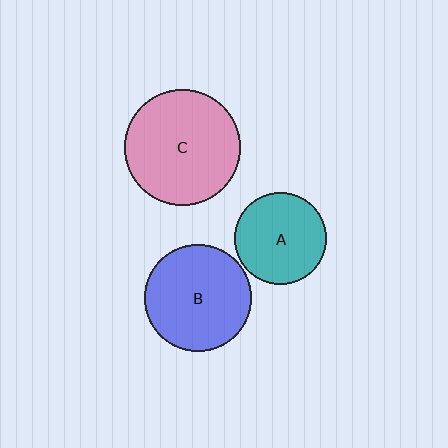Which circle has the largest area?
Circle C (pink).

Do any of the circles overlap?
No, none of the circles overlap.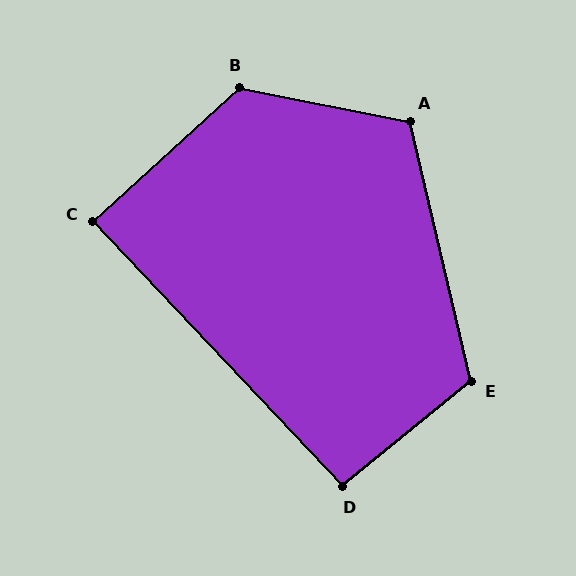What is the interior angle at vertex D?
Approximately 94 degrees (approximately right).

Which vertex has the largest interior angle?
B, at approximately 126 degrees.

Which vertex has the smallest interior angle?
C, at approximately 89 degrees.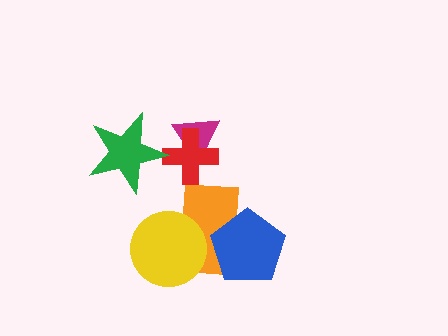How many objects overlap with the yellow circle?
1 object overlaps with the yellow circle.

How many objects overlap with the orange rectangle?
2 objects overlap with the orange rectangle.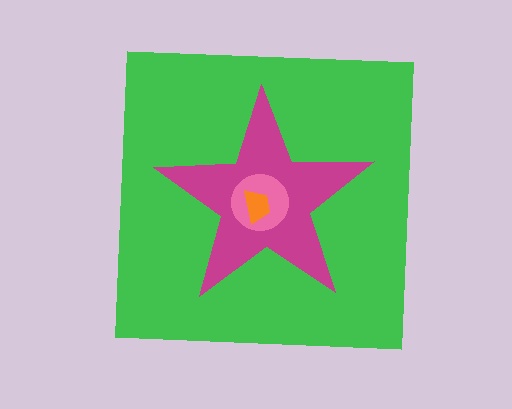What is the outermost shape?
The green square.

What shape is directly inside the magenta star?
The pink circle.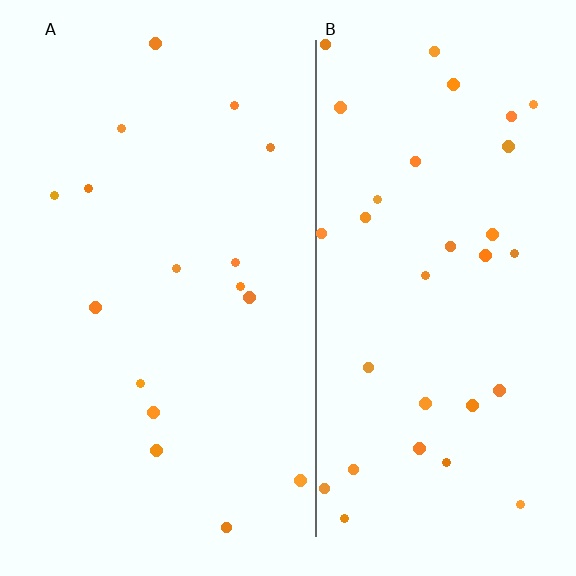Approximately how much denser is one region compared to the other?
Approximately 2.0× — region B over region A.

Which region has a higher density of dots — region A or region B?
B (the right).